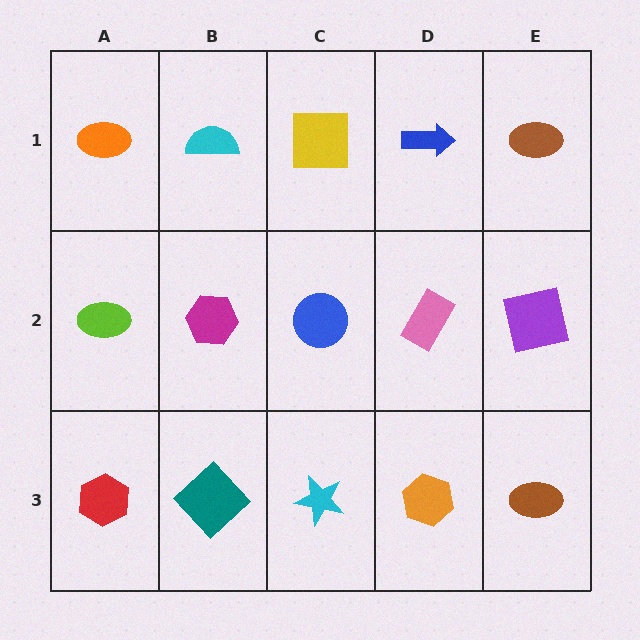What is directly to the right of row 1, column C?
A blue arrow.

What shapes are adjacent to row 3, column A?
A lime ellipse (row 2, column A), a teal diamond (row 3, column B).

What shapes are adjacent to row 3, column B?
A magenta hexagon (row 2, column B), a red hexagon (row 3, column A), a cyan star (row 3, column C).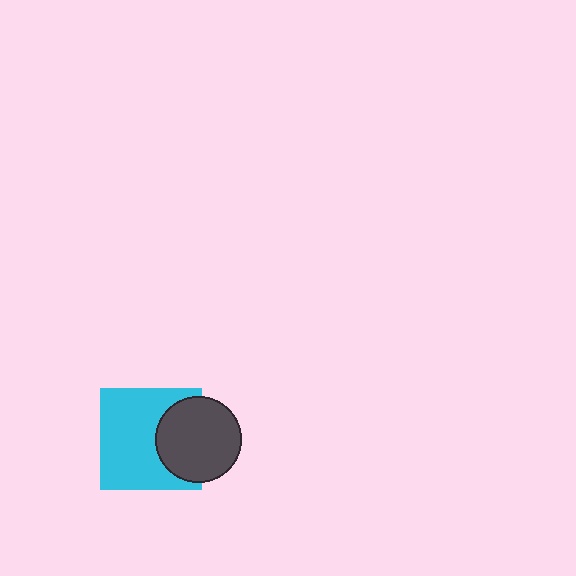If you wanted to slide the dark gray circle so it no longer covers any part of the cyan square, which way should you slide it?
Slide it right — that is the most direct way to separate the two shapes.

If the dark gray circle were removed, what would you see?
You would see the complete cyan square.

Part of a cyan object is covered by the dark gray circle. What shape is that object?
It is a square.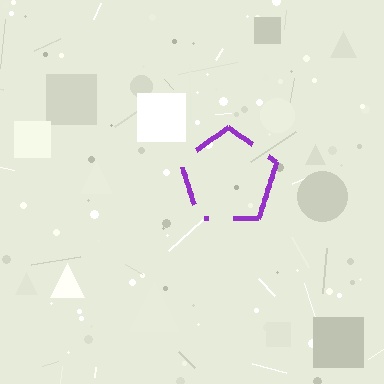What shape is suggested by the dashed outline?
The dashed outline suggests a pentagon.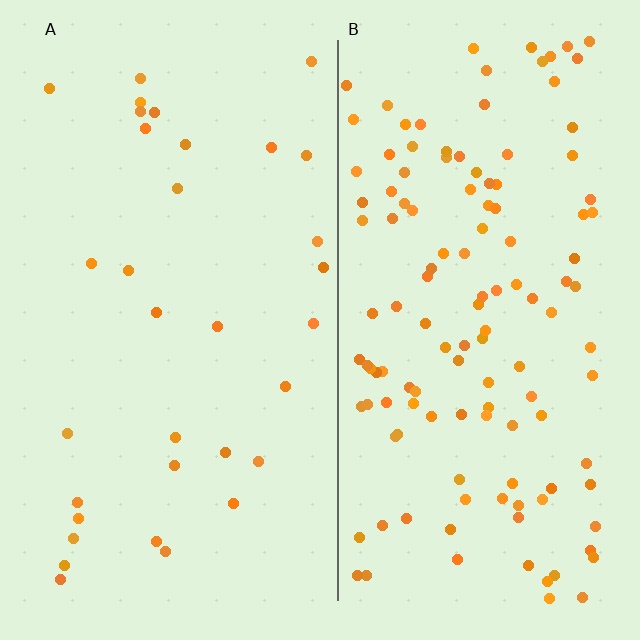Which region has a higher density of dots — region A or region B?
B (the right).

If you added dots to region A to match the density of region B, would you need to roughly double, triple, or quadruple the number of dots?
Approximately quadruple.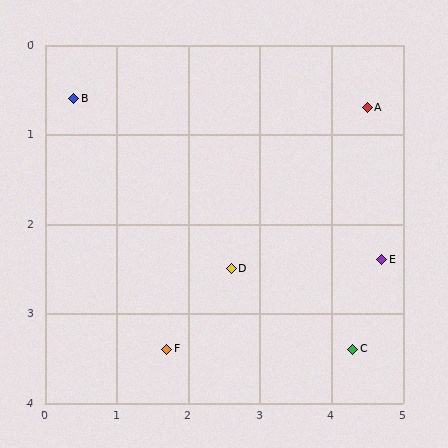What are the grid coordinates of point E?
Point E is at approximately (4.7, 2.4).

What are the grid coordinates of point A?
Point A is at approximately (4.5, 0.7).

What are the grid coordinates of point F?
Point F is at approximately (1.7, 3.4).